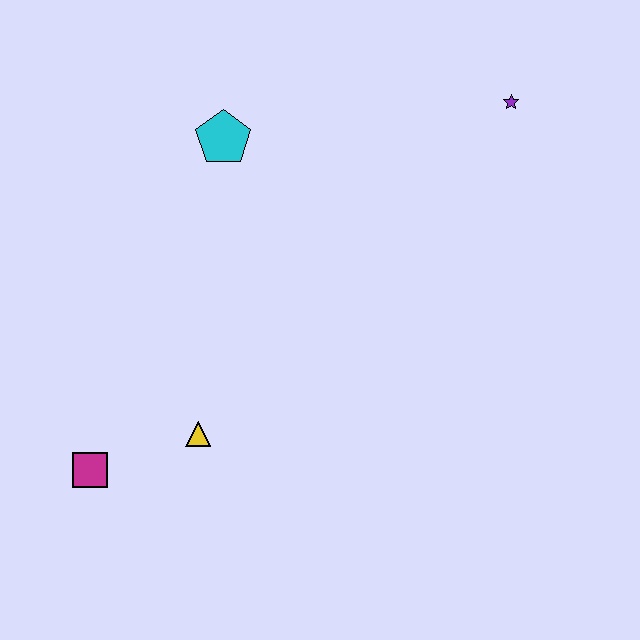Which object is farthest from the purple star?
The magenta square is farthest from the purple star.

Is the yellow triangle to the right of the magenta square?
Yes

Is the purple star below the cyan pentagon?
No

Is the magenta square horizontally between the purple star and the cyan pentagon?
No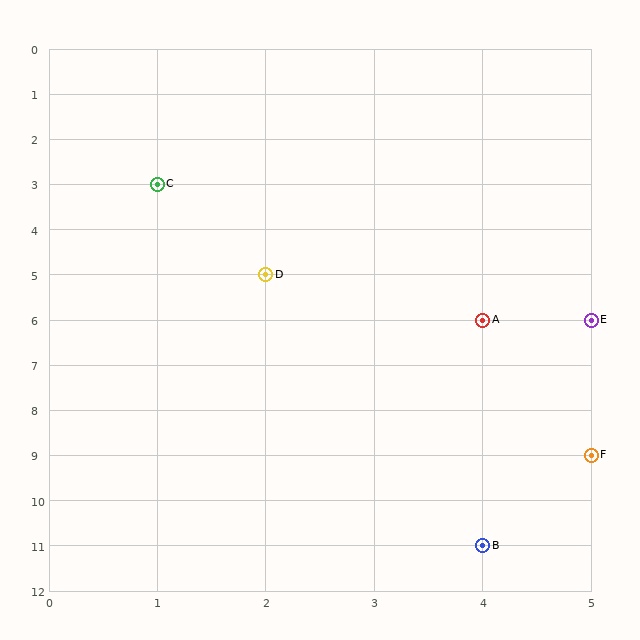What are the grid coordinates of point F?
Point F is at grid coordinates (5, 9).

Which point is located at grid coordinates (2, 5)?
Point D is at (2, 5).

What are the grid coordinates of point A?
Point A is at grid coordinates (4, 6).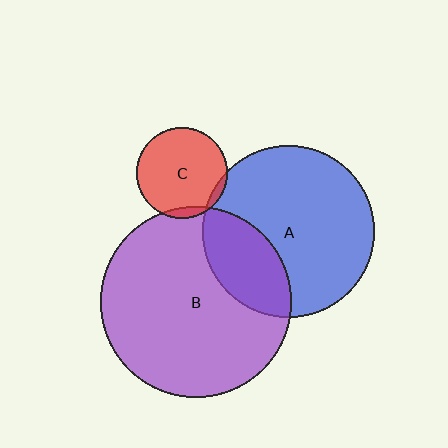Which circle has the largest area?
Circle B (purple).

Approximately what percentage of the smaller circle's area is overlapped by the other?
Approximately 25%.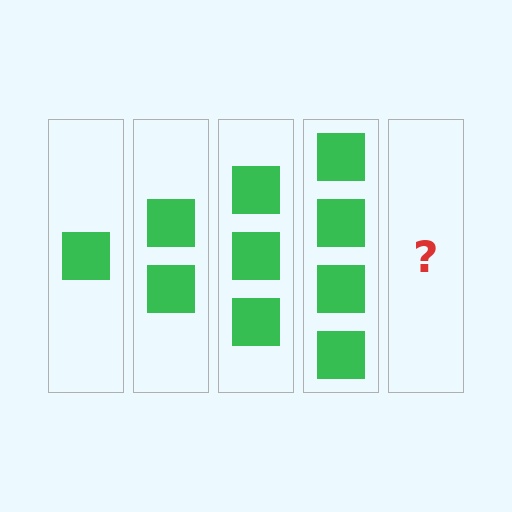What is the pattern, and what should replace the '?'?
The pattern is that each step adds one more square. The '?' should be 5 squares.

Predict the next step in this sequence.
The next step is 5 squares.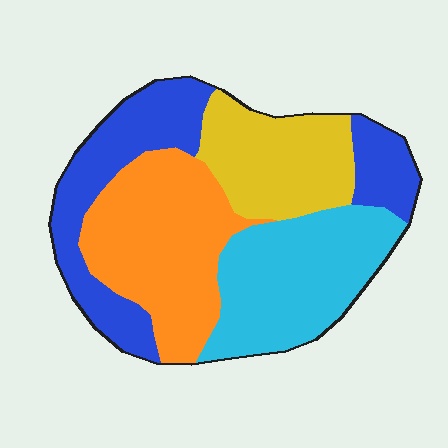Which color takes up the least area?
Yellow, at roughly 20%.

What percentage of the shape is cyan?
Cyan takes up between a quarter and a half of the shape.